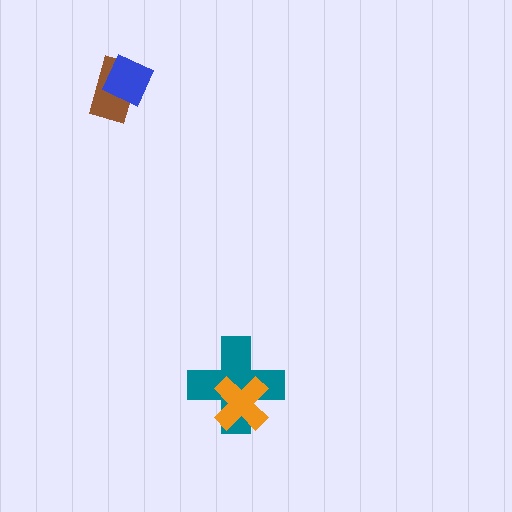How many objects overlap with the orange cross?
1 object overlaps with the orange cross.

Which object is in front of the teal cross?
The orange cross is in front of the teal cross.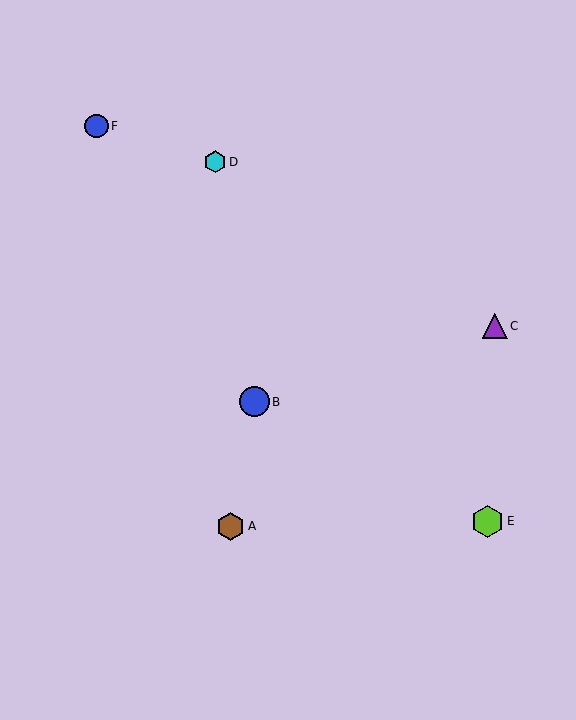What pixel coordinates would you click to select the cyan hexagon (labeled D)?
Click at (215, 162) to select the cyan hexagon D.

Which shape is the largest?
The lime hexagon (labeled E) is the largest.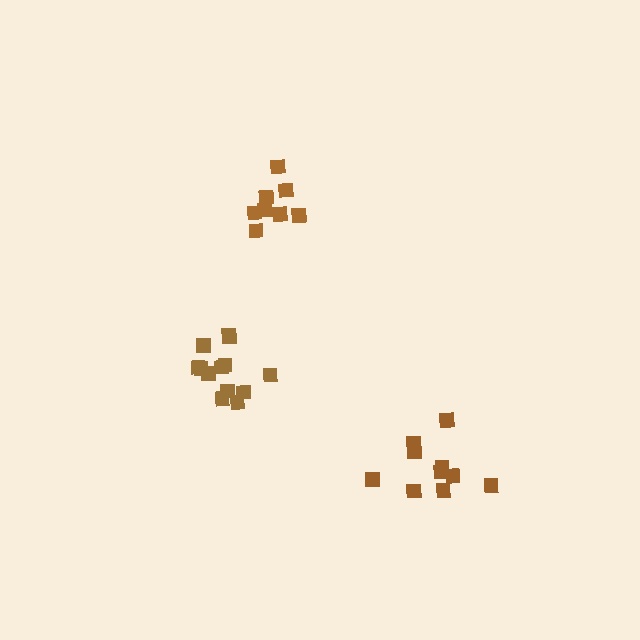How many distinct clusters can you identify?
There are 3 distinct clusters.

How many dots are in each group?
Group 1: 8 dots, Group 2: 13 dots, Group 3: 10 dots (31 total).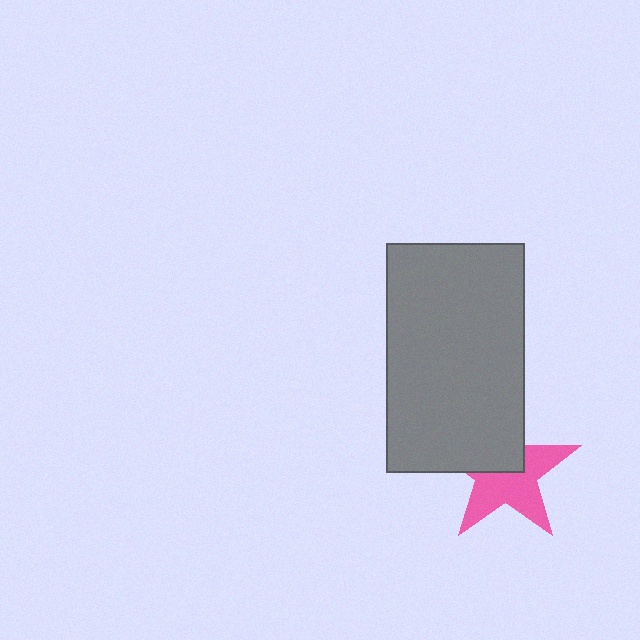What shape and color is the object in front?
The object in front is a gray rectangle.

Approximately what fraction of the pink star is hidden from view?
Roughly 43% of the pink star is hidden behind the gray rectangle.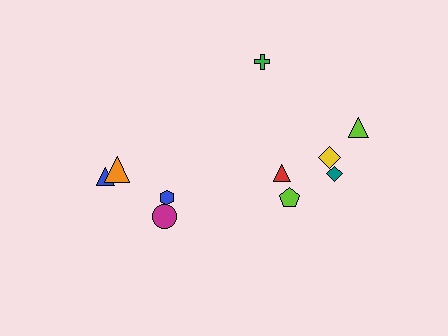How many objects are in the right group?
There are 6 objects.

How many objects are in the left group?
There are 4 objects.